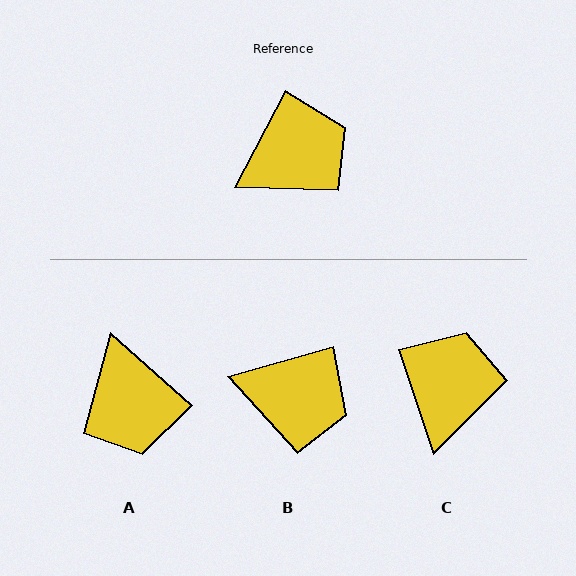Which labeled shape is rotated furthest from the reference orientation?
A, about 103 degrees away.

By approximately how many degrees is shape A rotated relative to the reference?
Approximately 103 degrees clockwise.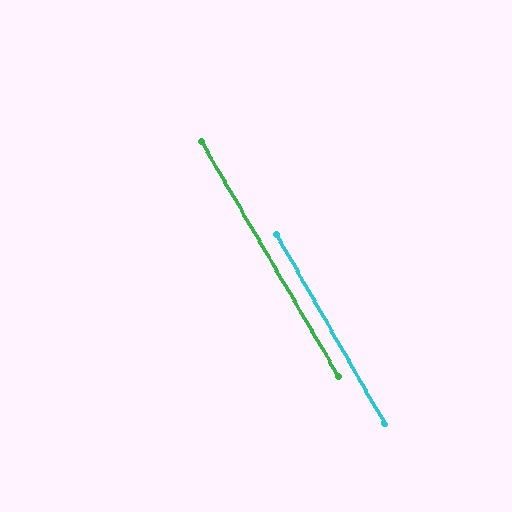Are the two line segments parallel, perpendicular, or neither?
Parallel — their directions differ by only 0.8°.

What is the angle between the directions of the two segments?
Approximately 1 degree.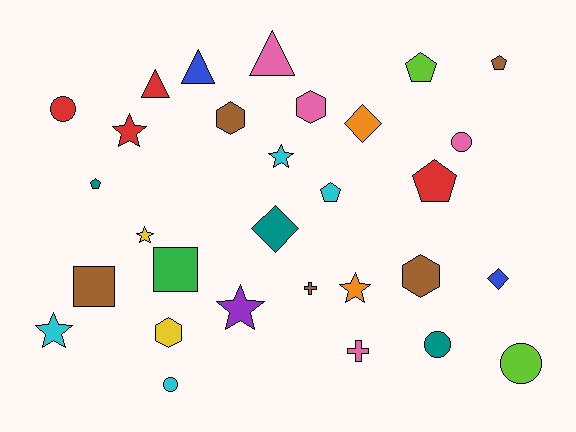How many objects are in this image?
There are 30 objects.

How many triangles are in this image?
There are 3 triangles.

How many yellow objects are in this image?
There are 2 yellow objects.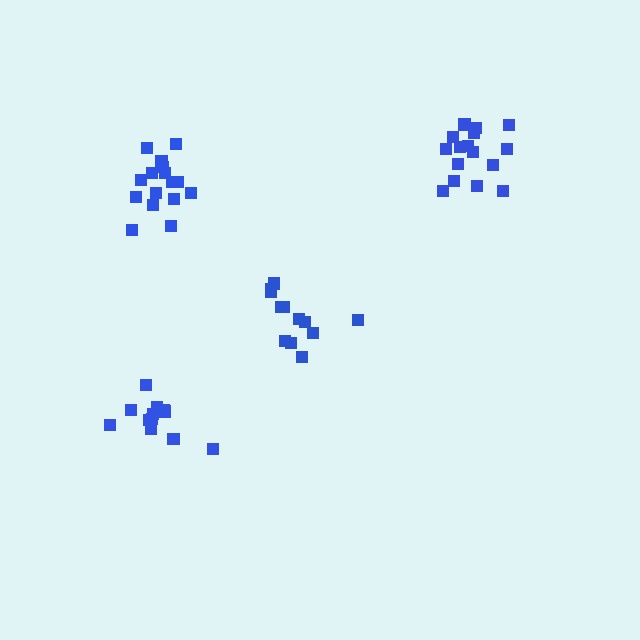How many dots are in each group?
Group 1: 16 dots, Group 2: 12 dots, Group 3: 16 dots, Group 4: 12 dots (56 total).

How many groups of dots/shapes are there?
There are 4 groups.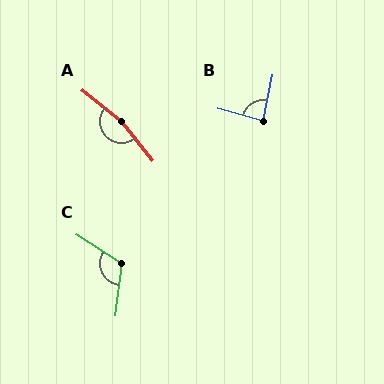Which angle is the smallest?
B, at approximately 86 degrees.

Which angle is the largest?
A, at approximately 167 degrees.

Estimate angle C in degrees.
Approximately 115 degrees.